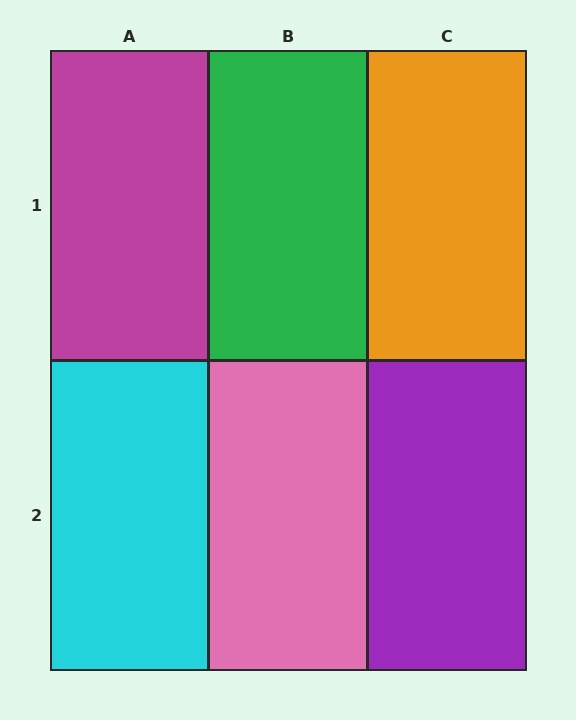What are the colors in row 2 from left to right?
Cyan, pink, purple.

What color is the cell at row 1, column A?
Magenta.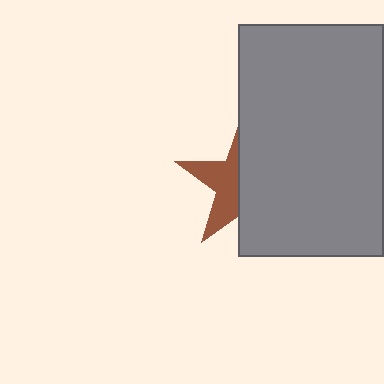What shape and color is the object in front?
The object in front is a gray rectangle.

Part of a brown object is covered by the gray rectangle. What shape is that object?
It is a star.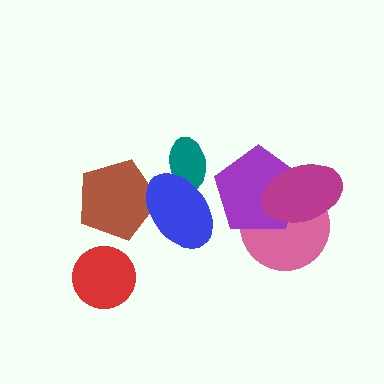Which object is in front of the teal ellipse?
The blue ellipse is in front of the teal ellipse.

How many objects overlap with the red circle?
0 objects overlap with the red circle.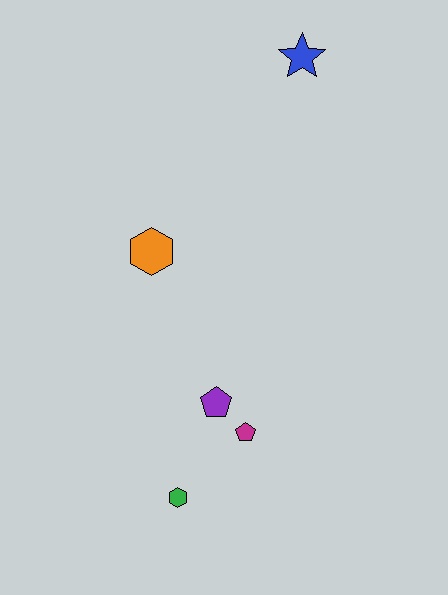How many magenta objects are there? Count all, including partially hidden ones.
There is 1 magenta object.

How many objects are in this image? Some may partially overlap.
There are 5 objects.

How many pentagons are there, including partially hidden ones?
There are 2 pentagons.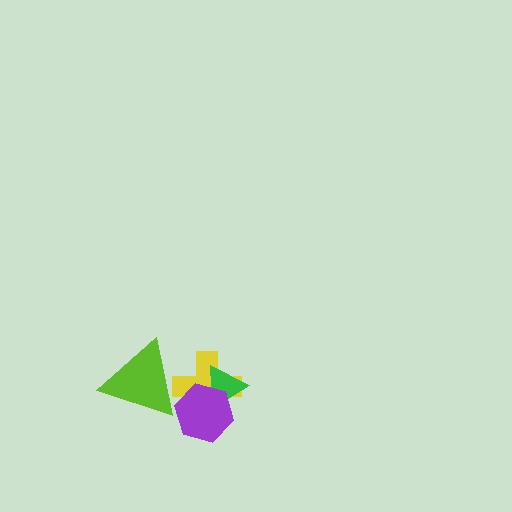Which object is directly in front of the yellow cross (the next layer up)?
The green triangle is directly in front of the yellow cross.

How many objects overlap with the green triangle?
2 objects overlap with the green triangle.